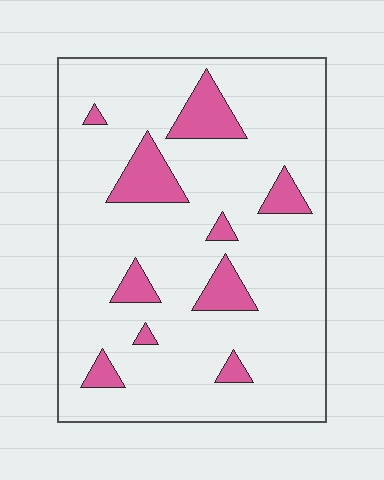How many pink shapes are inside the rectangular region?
10.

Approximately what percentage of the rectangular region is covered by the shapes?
Approximately 15%.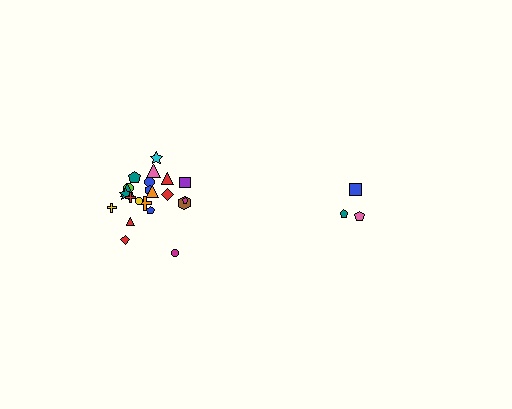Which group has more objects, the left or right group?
The left group.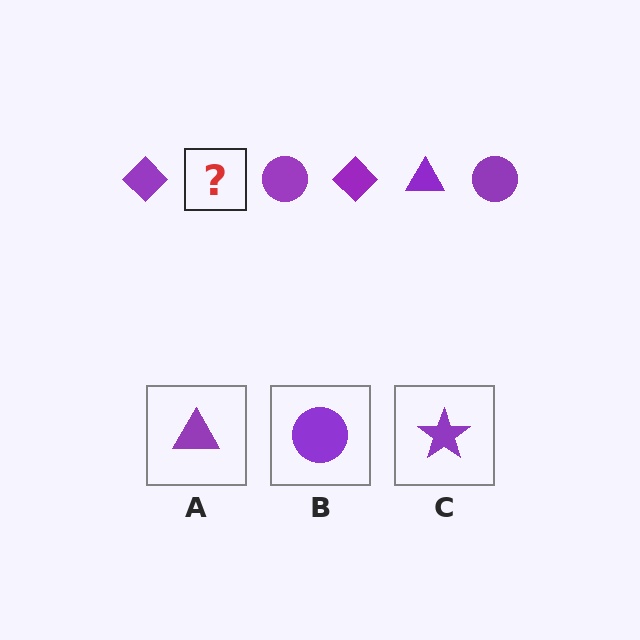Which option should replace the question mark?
Option A.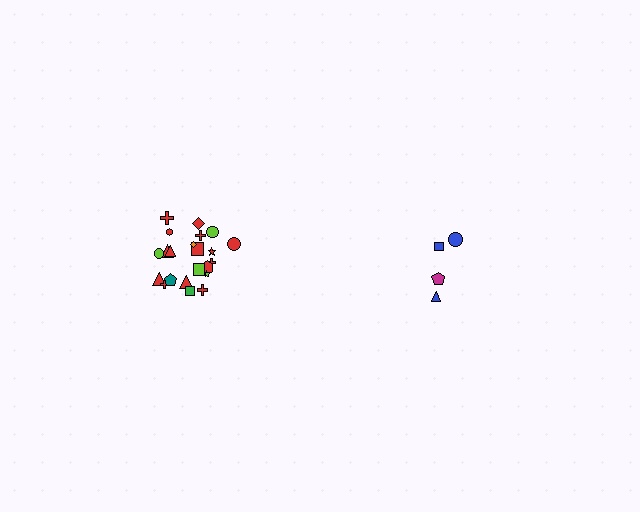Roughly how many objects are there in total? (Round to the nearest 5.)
Roughly 25 objects in total.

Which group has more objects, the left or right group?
The left group.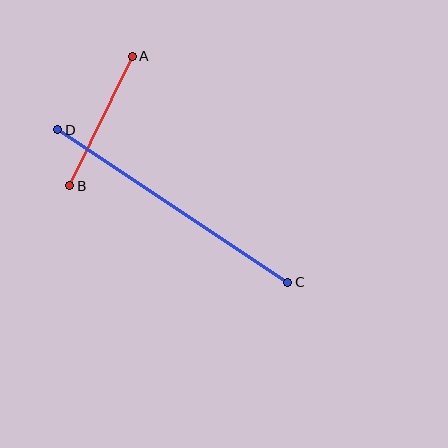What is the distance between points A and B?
The distance is approximately 144 pixels.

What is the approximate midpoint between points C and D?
The midpoint is at approximately (173, 206) pixels.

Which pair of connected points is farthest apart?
Points C and D are farthest apart.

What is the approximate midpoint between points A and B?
The midpoint is at approximately (101, 121) pixels.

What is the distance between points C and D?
The distance is approximately 276 pixels.